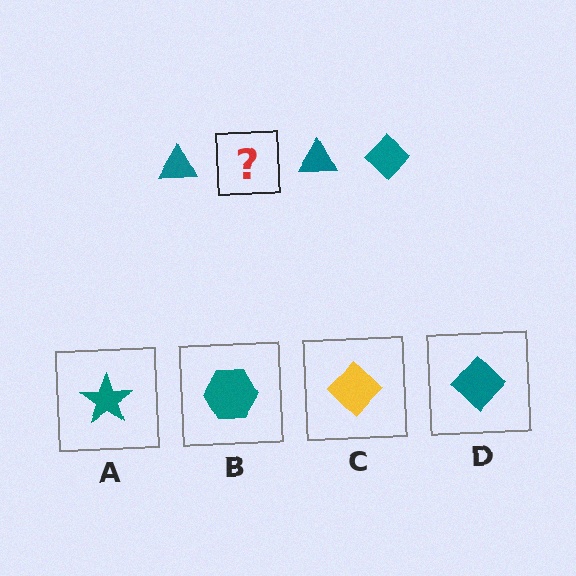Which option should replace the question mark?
Option D.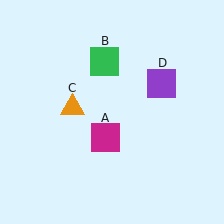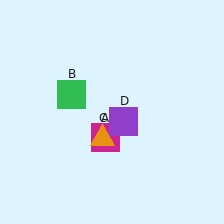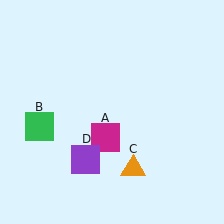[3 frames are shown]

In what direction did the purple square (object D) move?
The purple square (object D) moved down and to the left.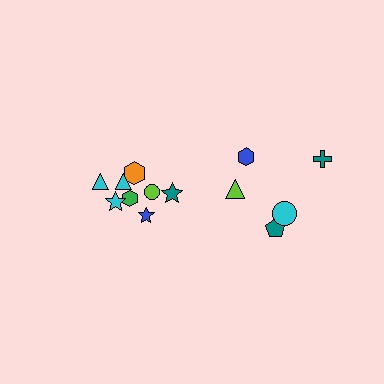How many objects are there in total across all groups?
There are 13 objects.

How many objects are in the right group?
There are 5 objects.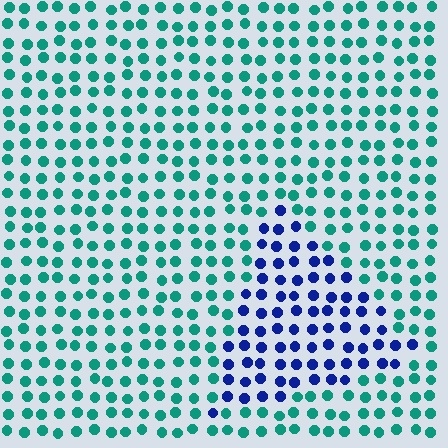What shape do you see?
I see a triangle.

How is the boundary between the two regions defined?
The boundary is defined purely by a slight shift in hue (about 64 degrees). Spacing, size, and orientation are identical on both sides.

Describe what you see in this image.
The image is filled with small teal elements in a uniform arrangement. A triangle-shaped region is visible where the elements are tinted to a slightly different hue, forming a subtle color boundary.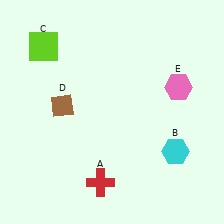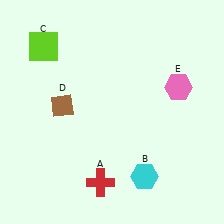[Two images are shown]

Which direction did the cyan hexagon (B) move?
The cyan hexagon (B) moved left.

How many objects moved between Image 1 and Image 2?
1 object moved between the two images.